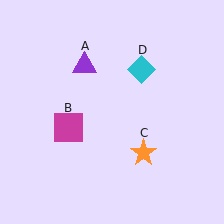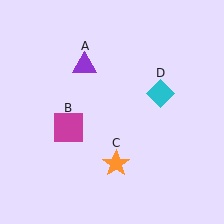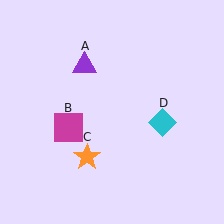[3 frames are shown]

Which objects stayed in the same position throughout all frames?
Purple triangle (object A) and magenta square (object B) remained stationary.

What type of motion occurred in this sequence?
The orange star (object C), cyan diamond (object D) rotated clockwise around the center of the scene.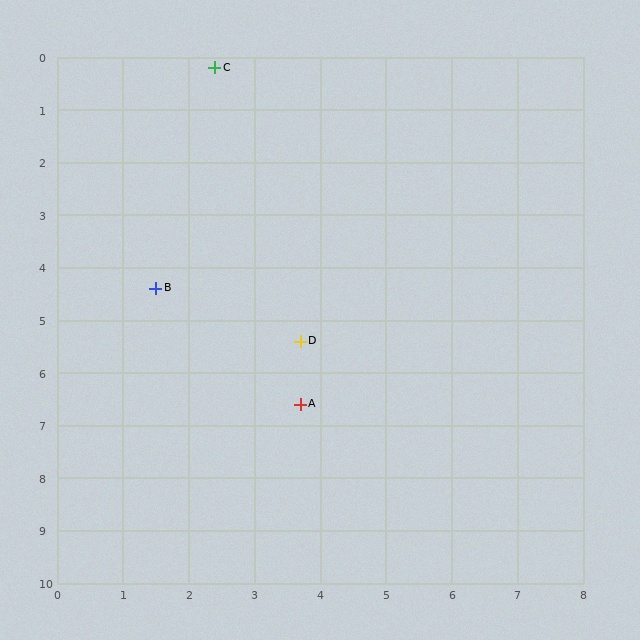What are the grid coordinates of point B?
Point B is at approximately (1.5, 4.4).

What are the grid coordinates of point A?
Point A is at approximately (3.7, 6.6).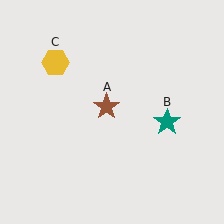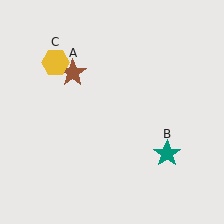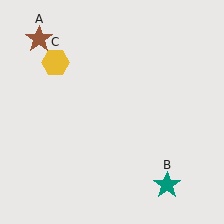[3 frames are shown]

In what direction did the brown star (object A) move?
The brown star (object A) moved up and to the left.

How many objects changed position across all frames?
2 objects changed position: brown star (object A), teal star (object B).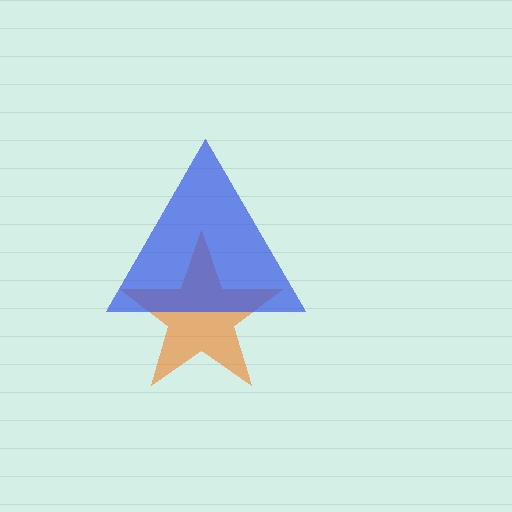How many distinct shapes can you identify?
There are 2 distinct shapes: an orange star, a blue triangle.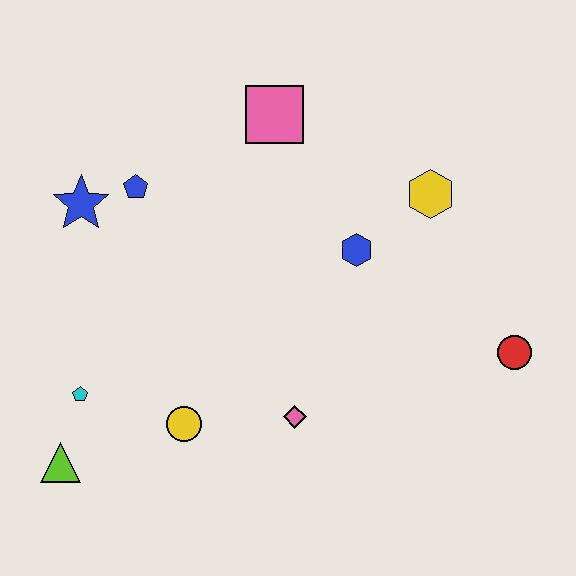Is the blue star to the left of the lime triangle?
No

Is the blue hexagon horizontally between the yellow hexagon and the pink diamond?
Yes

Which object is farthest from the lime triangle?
The red circle is farthest from the lime triangle.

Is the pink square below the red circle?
No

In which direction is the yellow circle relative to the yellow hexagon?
The yellow circle is to the left of the yellow hexagon.